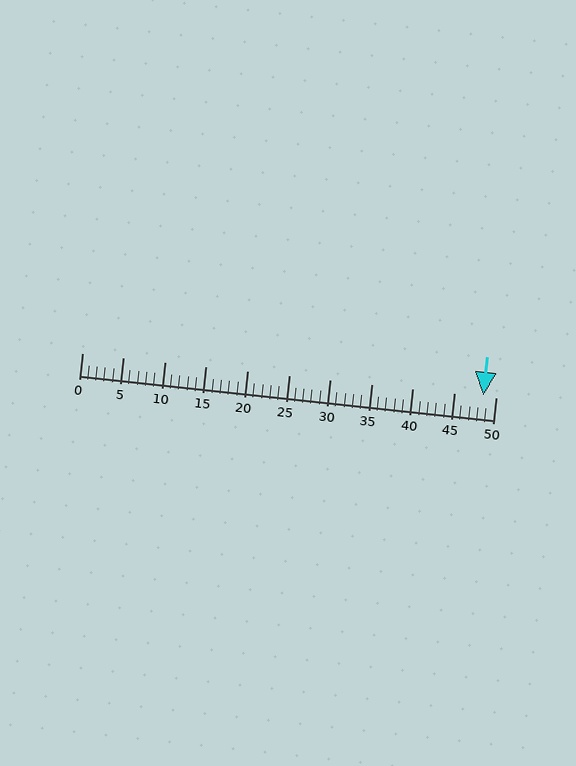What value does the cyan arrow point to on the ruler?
The cyan arrow points to approximately 48.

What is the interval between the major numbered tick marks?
The major tick marks are spaced 5 units apart.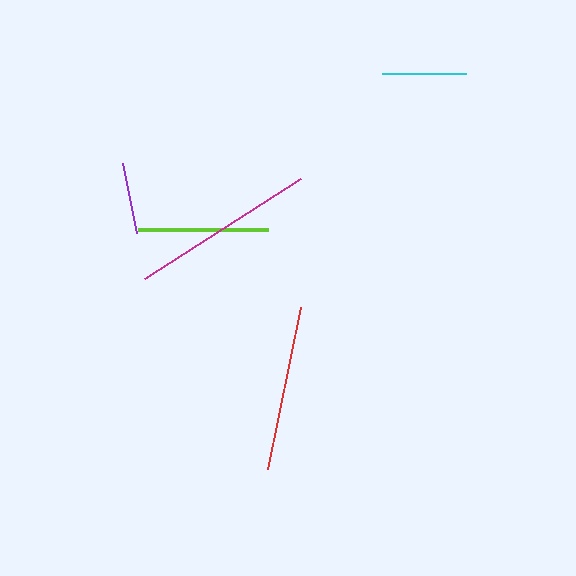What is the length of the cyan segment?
The cyan segment is approximately 84 pixels long.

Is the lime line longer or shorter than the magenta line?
The magenta line is longer than the lime line.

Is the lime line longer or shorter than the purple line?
The lime line is longer than the purple line.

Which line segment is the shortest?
The purple line is the shortest at approximately 71 pixels.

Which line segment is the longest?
The magenta line is the longest at approximately 185 pixels.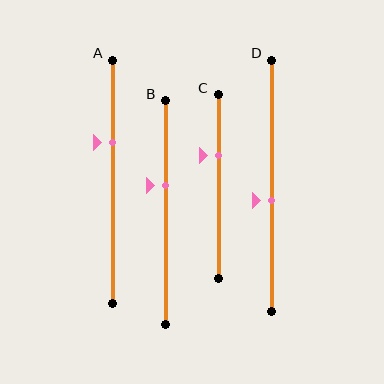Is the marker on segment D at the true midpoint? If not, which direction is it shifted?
No, the marker on segment D is shifted downward by about 6% of the segment length.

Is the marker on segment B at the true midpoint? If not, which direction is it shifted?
No, the marker on segment B is shifted upward by about 12% of the segment length.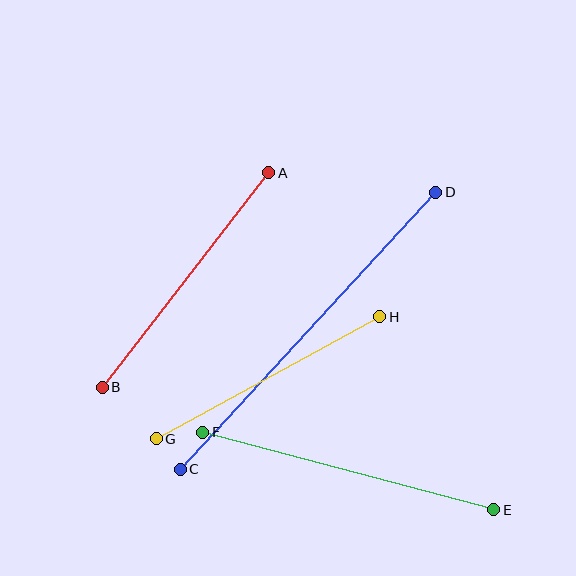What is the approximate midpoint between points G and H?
The midpoint is at approximately (268, 378) pixels.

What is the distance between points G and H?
The distance is approximately 255 pixels.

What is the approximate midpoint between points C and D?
The midpoint is at approximately (308, 331) pixels.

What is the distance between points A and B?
The distance is approximately 272 pixels.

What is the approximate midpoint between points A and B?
The midpoint is at approximately (186, 280) pixels.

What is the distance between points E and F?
The distance is approximately 301 pixels.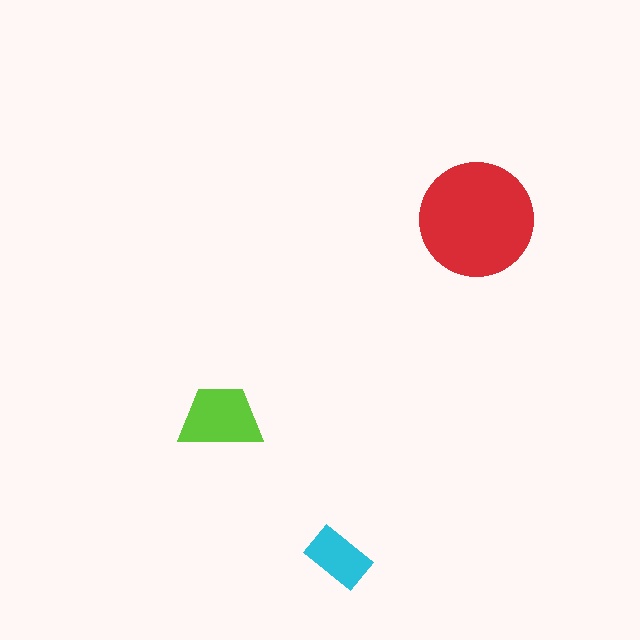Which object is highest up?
The red circle is topmost.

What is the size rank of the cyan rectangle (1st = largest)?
3rd.